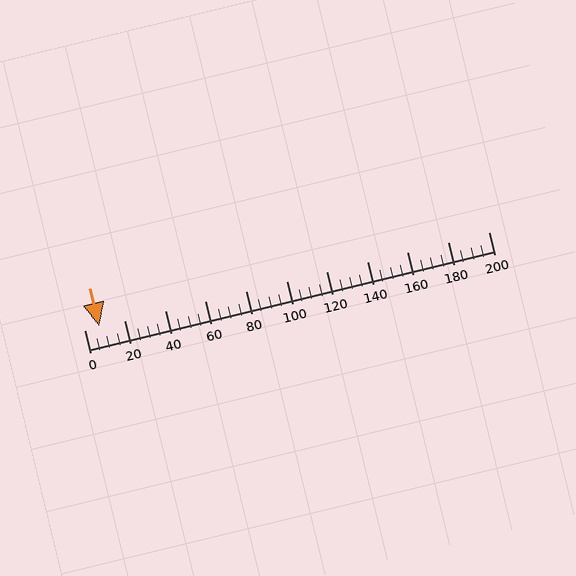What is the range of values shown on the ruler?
The ruler shows values from 0 to 200.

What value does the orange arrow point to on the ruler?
The orange arrow points to approximately 7.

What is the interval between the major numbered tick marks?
The major tick marks are spaced 20 units apart.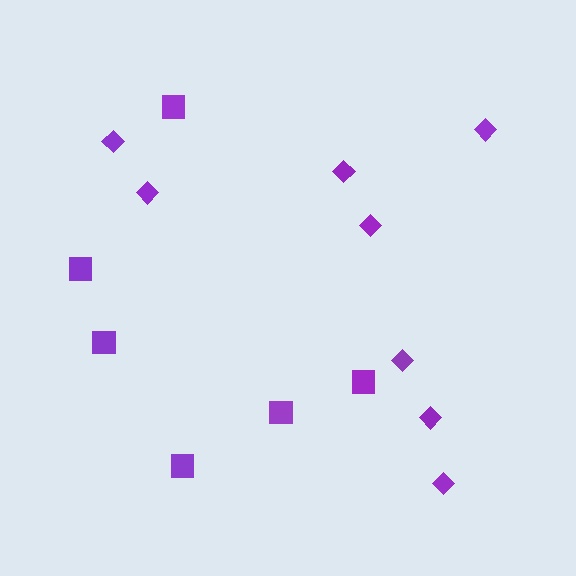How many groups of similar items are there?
There are 2 groups: one group of squares (6) and one group of diamonds (8).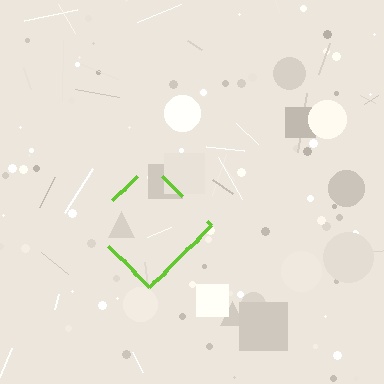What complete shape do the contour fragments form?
The contour fragments form a diamond.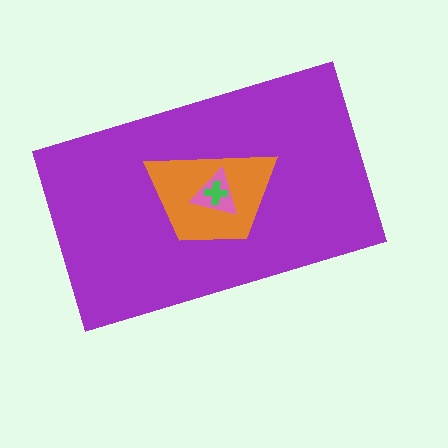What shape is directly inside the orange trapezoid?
The pink triangle.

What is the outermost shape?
The purple rectangle.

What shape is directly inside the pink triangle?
The green cross.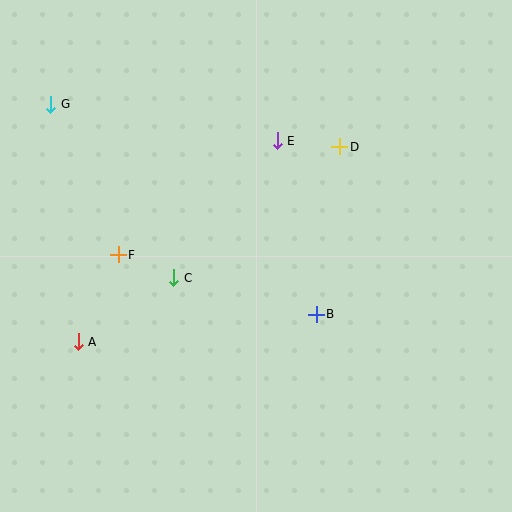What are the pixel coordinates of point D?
Point D is at (340, 147).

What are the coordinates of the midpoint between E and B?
The midpoint between E and B is at (297, 228).